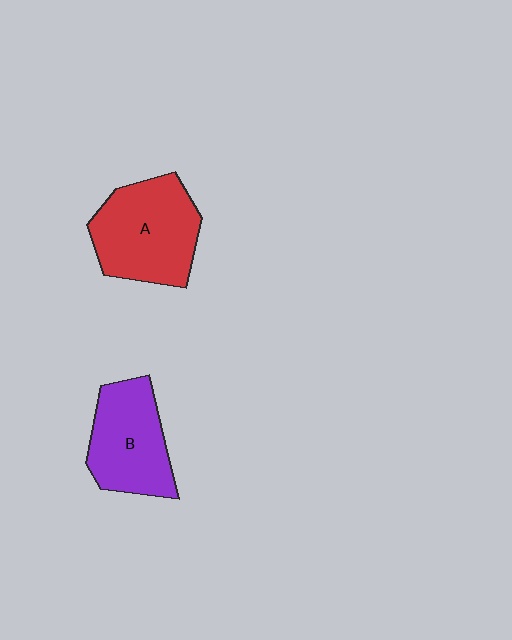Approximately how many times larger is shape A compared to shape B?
Approximately 1.2 times.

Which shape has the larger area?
Shape A (red).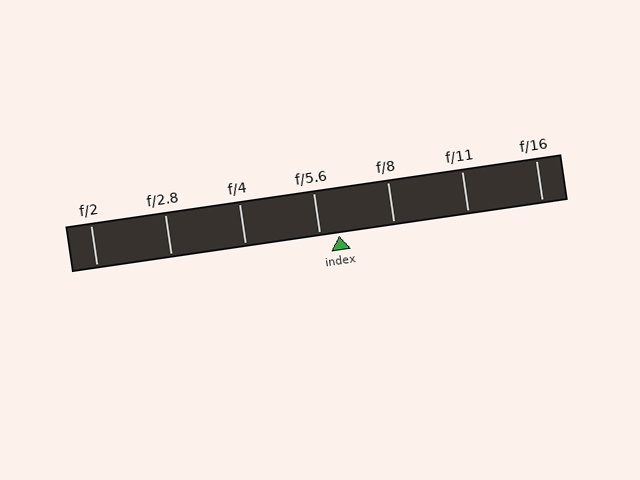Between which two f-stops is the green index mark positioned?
The index mark is between f/5.6 and f/8.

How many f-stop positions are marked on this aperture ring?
There are 7 f-stop positions marked.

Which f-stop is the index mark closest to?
The index mark is closest to f/5.6.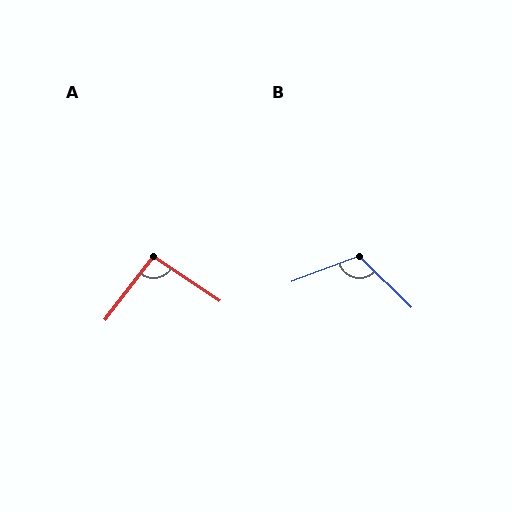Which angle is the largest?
B, at approximately 115 degrees.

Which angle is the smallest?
A, at approximately 93 degrees.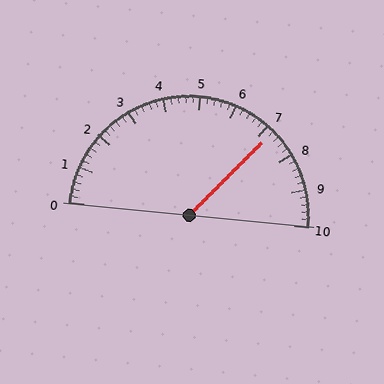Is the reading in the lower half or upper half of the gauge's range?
The reading is in the upper half of the range (0 to 10).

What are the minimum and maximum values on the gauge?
The gauge ranges from 0 to 10.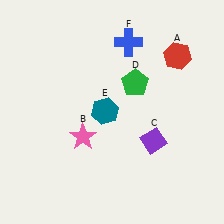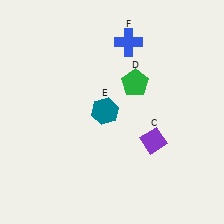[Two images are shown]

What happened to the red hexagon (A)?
The red hexagon (A) was removed in Image 2. It was in the top-right area of Image 1.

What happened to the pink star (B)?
The pink star (B) was removed in Image 2. It was in the bottom-left area of Image 1.